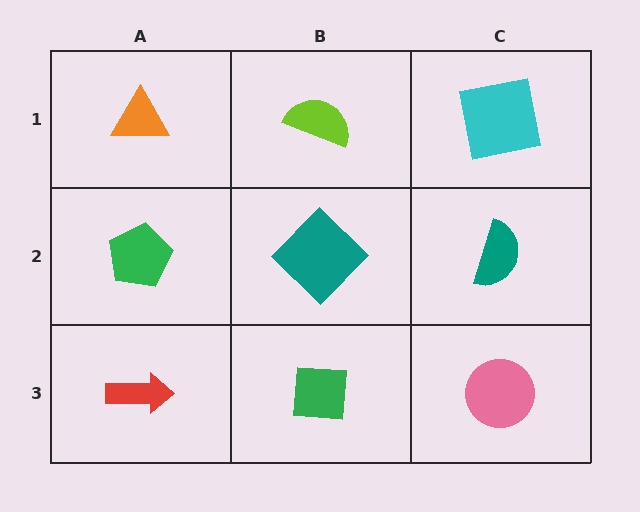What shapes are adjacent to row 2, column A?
An orange triangle (row 1, column A), a red arrow (row 3, column A), a teal diamond (row 2, column B).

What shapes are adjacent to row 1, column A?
A green pentagon (row 2, column A), a lime semicircle (row 1, column B).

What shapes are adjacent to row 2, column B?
A lime semicircle (row 1, column B), a green square (row 3, column B), a green pentagon (row 2, column A), a teal semicircle (row 2, column C).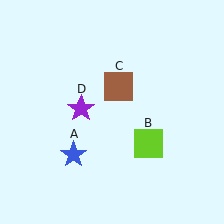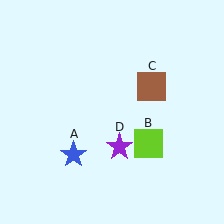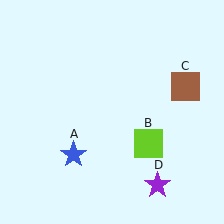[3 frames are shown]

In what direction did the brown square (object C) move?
The brown square (object C) moved right.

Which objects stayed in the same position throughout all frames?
Blue star (object A) and lime square (object B) remained stationary.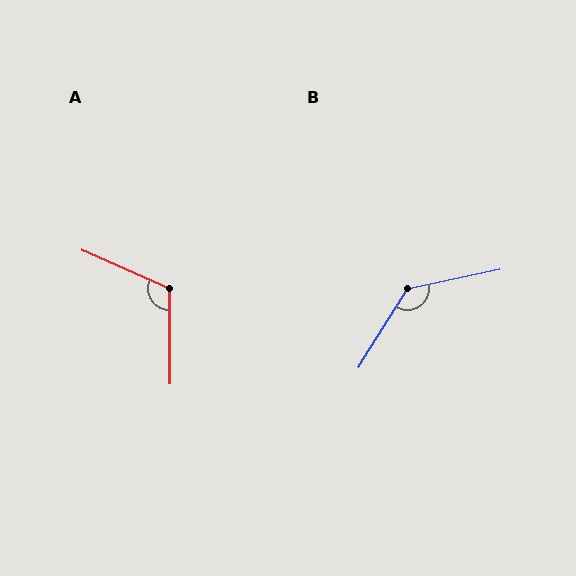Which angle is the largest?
B, at approximately 134 degrees.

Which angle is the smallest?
A, at approximately 114 degrees.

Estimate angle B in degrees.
Approximately 134 degrees.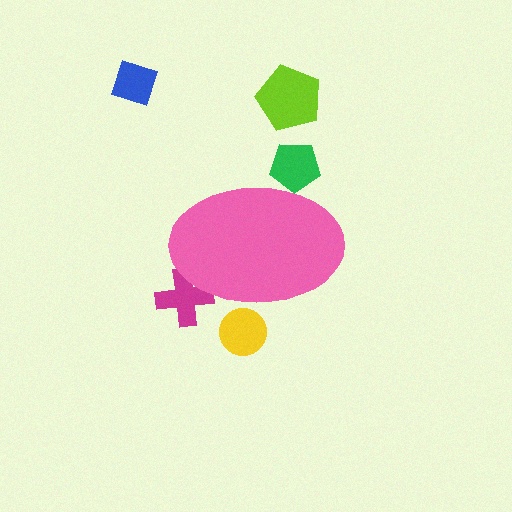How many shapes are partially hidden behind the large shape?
3 shapes are partially hidden.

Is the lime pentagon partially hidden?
No, the lime pentagon is fully visible.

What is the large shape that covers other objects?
A pink ellipse.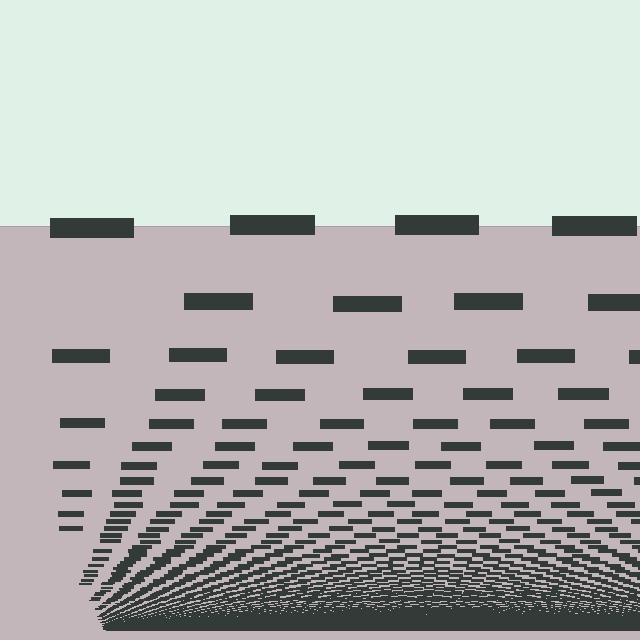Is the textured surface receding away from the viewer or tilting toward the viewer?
The surface appears to tilt toward the viewer. Texture elements get larger and sparser toward the top.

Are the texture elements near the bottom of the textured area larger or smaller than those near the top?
Smaller. The gradient is inverted — elements near the bottom are smaller and denser.